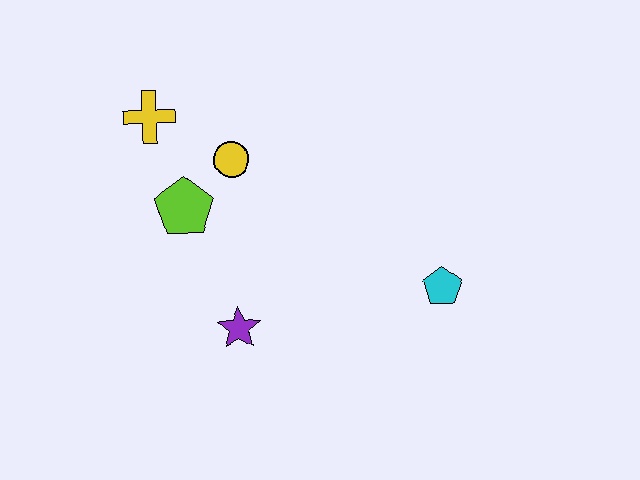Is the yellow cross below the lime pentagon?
No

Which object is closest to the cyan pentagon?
The purple star is closest to the cyan pentagon.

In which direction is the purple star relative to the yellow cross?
The purple star is below the yellow cross.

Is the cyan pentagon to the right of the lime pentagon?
Yes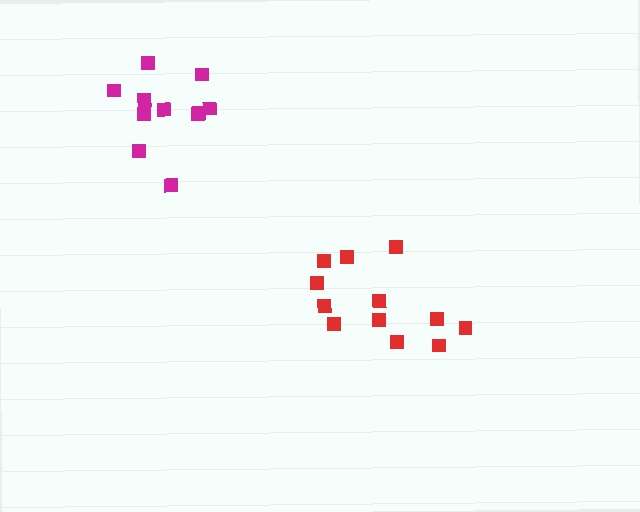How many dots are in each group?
Group 1: 12 dots, Group 2: 11 dots (23 total).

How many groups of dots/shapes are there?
There are 2 groups.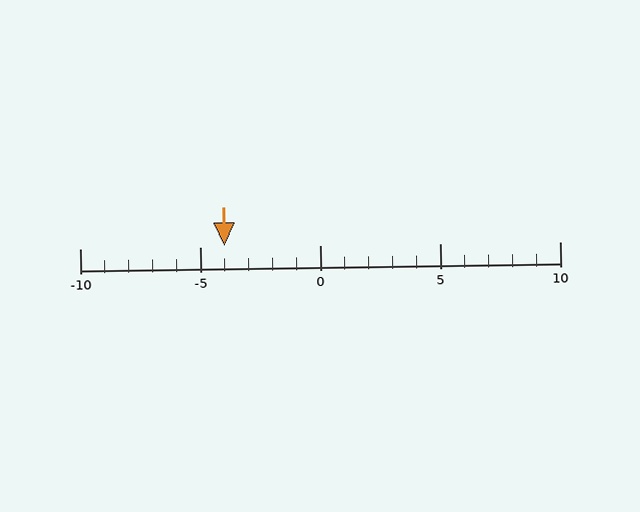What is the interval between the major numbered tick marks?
The major tick marks are spaced 5 units apart.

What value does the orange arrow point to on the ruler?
The orange arrow points to approximately -4.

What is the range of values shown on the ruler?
The ruler shows values from -10 to 10.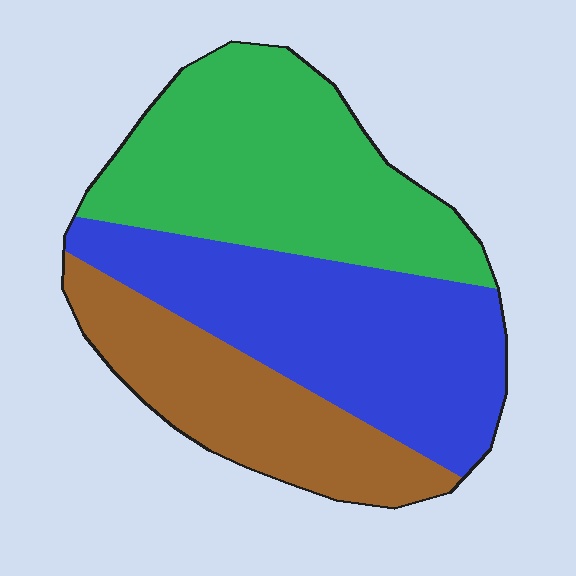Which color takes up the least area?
Brown, at roughly 25%.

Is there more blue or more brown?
Blue.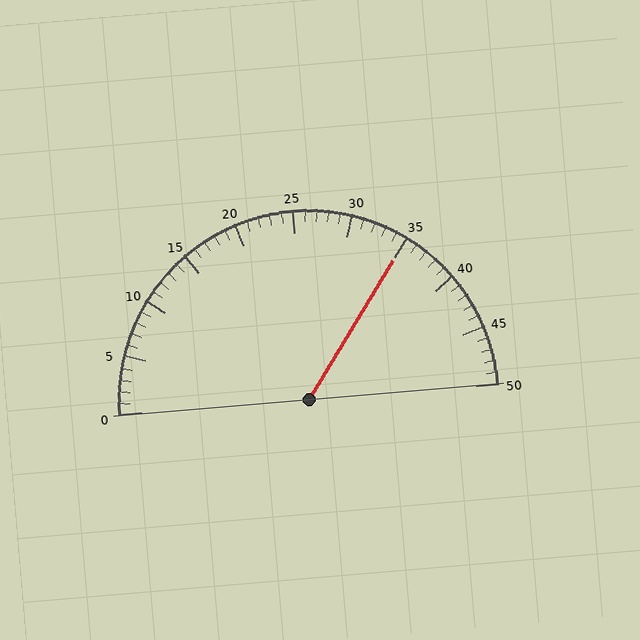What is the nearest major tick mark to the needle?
The nearest major tick mark is 35.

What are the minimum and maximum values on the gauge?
The gauge ranges from 0 to 50.